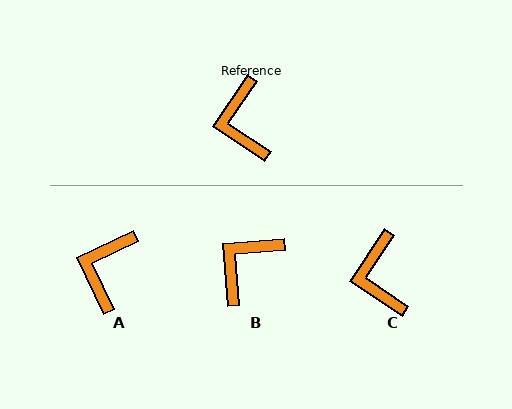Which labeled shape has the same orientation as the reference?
C.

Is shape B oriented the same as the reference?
No, it is off by about 52 degrees.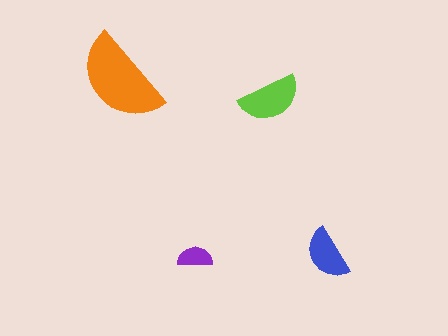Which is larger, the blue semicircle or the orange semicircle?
The orange one.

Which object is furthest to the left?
The orange semicircle is leftmost.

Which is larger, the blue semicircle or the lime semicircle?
The lime one.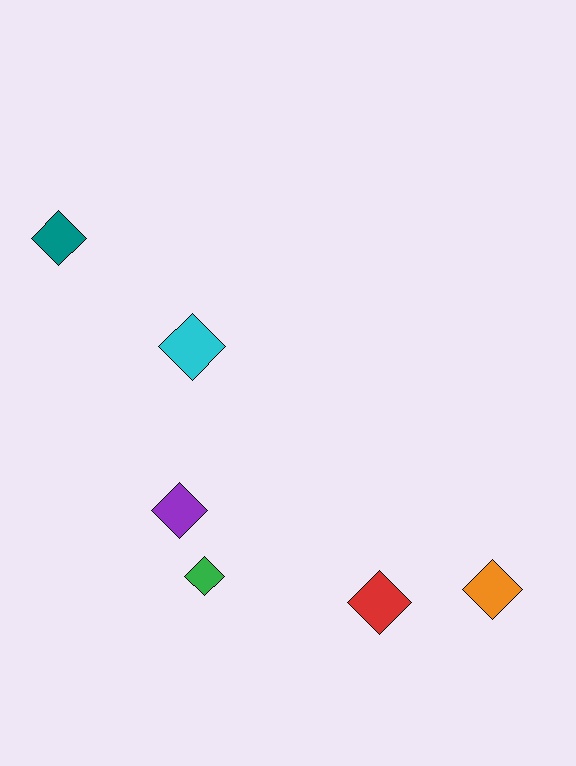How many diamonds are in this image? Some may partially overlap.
There are 6 diamonds.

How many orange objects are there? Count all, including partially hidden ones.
There is 1 orange object.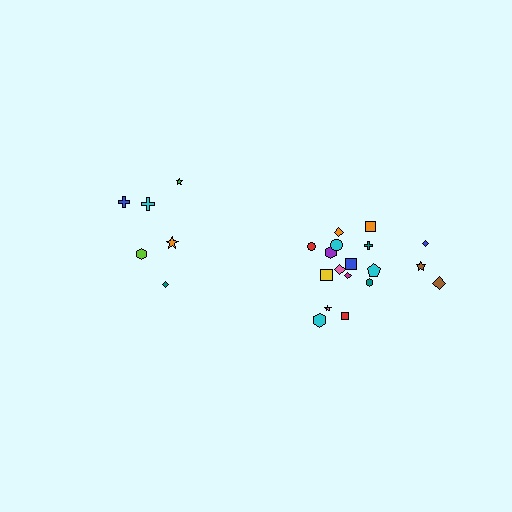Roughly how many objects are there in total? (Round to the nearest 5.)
Roughly 25 objects in total.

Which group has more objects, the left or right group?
The right group.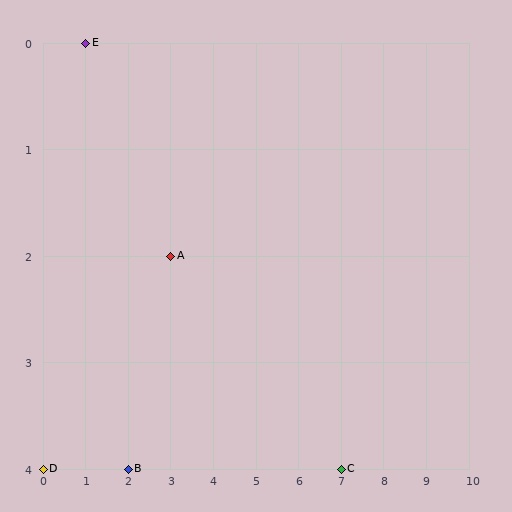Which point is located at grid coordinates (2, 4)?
Point B is at (2, 4).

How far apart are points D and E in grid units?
Points D and E are 1 column and 4 rows apart (about 4.1 grid units diagonally).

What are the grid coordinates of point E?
Point E is at grid coordinates (1, 0).